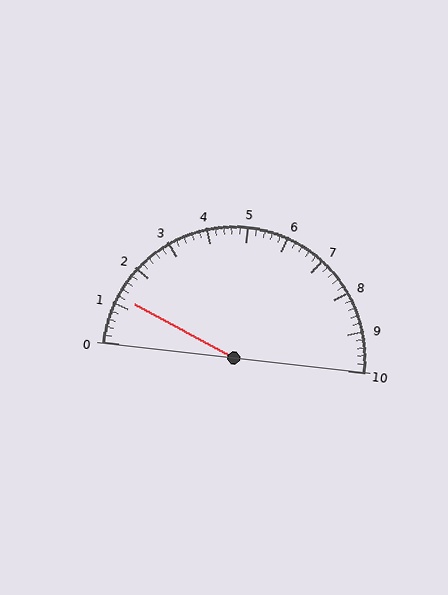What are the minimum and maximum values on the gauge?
The gauge ranges from 0 to 10.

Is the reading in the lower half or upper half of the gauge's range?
The reading is in the lower half of the range (0 to 10).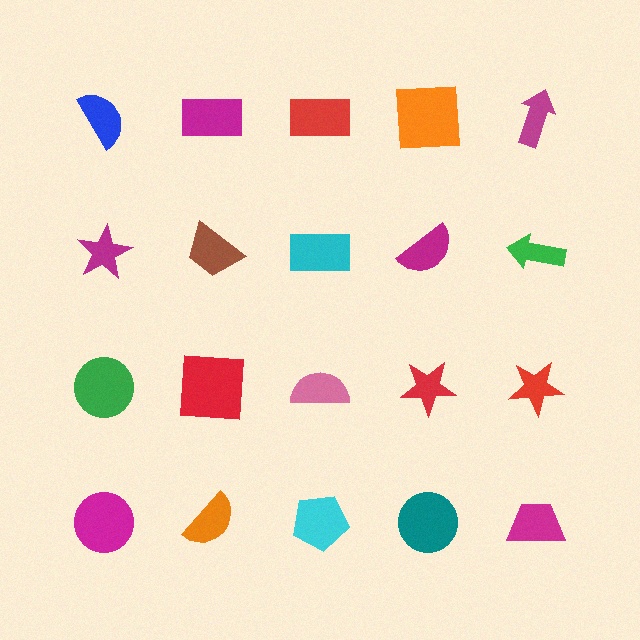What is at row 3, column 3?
A pink semicircle.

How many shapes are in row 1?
5 shapes.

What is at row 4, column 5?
A magenta trapezoid.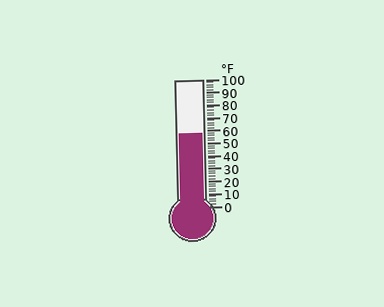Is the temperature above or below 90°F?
The temperature is below 90°F.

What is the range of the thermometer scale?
The thermometer scale ranges from 0°F to 100°F.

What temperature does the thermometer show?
The thermometer shows approximately 58°F.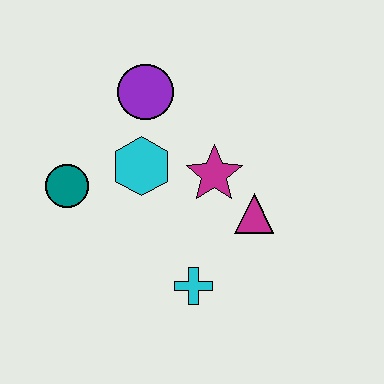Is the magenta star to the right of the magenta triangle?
No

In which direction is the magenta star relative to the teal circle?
The magenta star is to the right of the teal circle.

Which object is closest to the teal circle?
The cyan hexagon is closest to the teal circle.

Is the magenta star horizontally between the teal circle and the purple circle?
No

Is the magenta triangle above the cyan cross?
Yes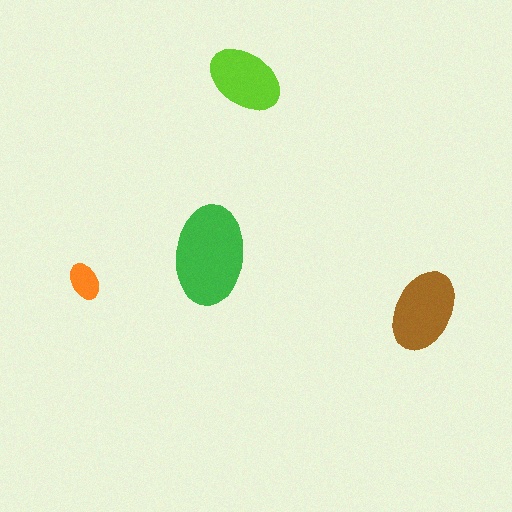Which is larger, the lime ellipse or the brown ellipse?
The brown one.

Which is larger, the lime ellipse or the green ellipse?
The green one.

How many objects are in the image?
There are 4 objects in the image.